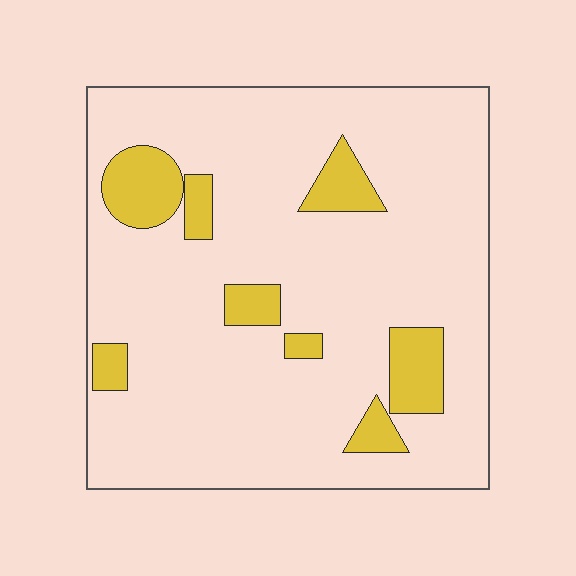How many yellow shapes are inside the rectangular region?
8.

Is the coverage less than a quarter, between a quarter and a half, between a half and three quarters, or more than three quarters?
Less than a quarter.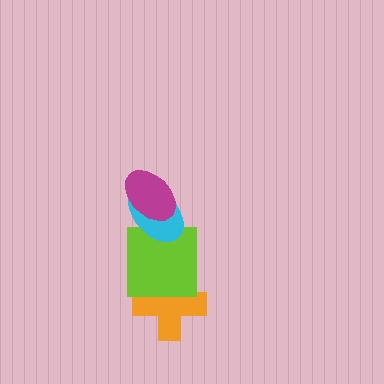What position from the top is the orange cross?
The orange cross is 4th from the top.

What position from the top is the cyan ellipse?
The cyan ellipse is 2nd from the top.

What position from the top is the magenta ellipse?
The magenta ellipse is 1st from the top.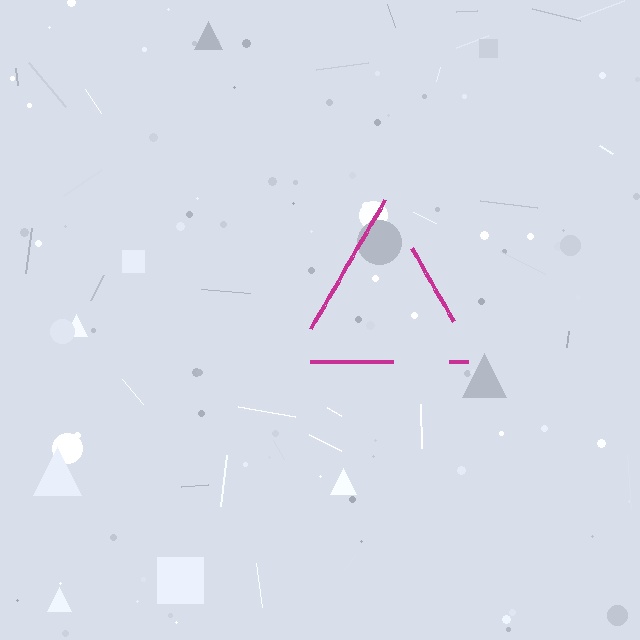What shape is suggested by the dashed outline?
The dashed outline suggests a triangle.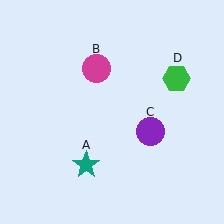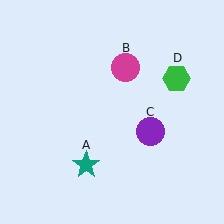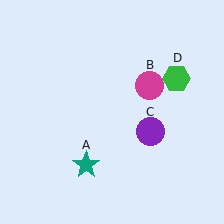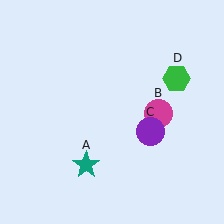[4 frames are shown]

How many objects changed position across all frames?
1 object changed position: magenta circle (object B).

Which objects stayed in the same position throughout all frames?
Teal star (object A) and purple circle (object C) and green hexagon (object D) remained stationary.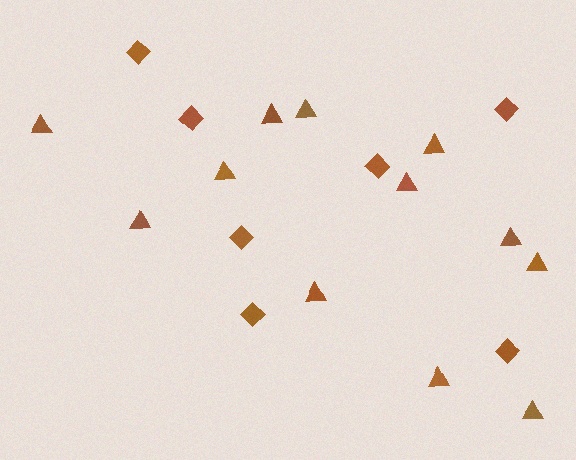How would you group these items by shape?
There are 2 groups: one group of diamonds (7) and one group of triangles (12).